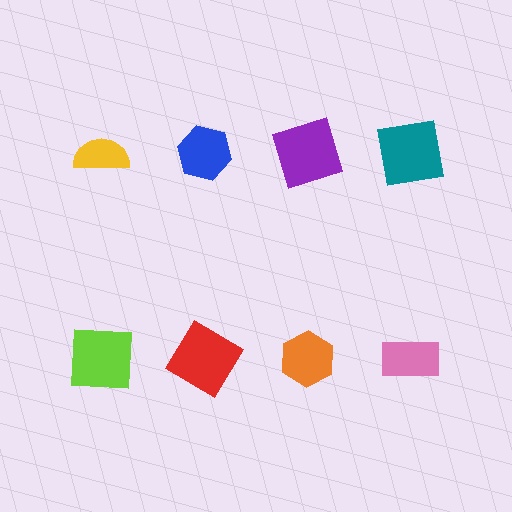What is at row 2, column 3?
An orange hexagon.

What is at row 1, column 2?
A blue hexagon.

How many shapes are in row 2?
4 shapes.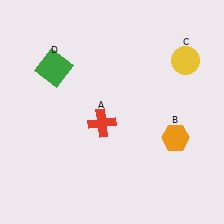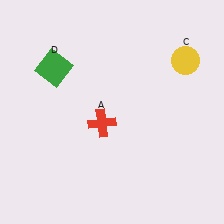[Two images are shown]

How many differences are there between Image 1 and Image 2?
There is 1 difference between the two images.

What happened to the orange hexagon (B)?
The orange hexagon (B) was removed in Image 2. It was in the bottom-right area of Image 1.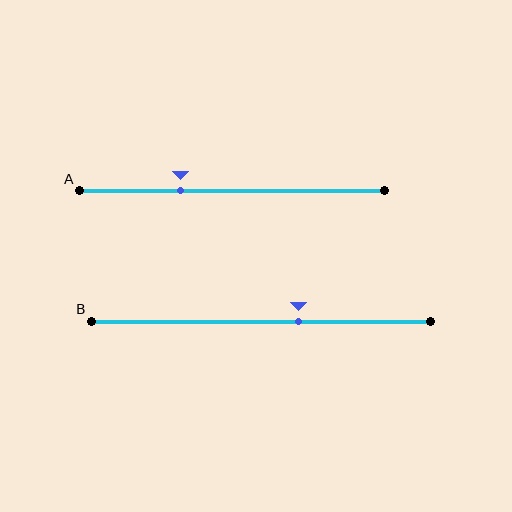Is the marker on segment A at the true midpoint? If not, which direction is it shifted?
No, the marker on segment A is shifted to the left by about 17% of the segment length.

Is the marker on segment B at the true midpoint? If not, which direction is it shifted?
No, the marker on segment B is shifted to the right by about 11% of the segment length.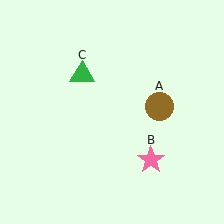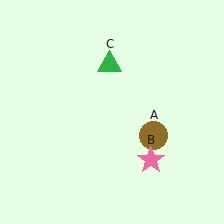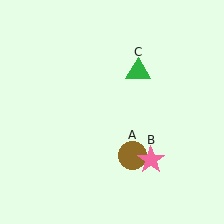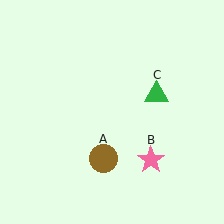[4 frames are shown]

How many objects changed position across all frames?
2 objects changed position: brown circle (object A), green triangle (object C).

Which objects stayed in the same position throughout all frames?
Pink star (object B) remained stationary.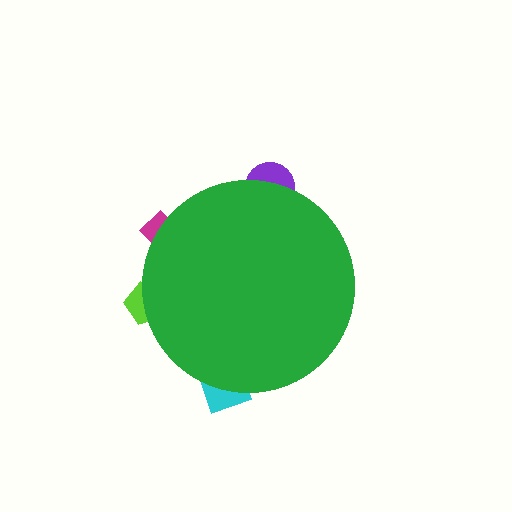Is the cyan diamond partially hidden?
Yes, the cyan diamond is partially hidden behind the green circle.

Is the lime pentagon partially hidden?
Yes, the lime pentagon is partially hidden behind the green circle.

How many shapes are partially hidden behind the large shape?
4 shapes are partially hidden.